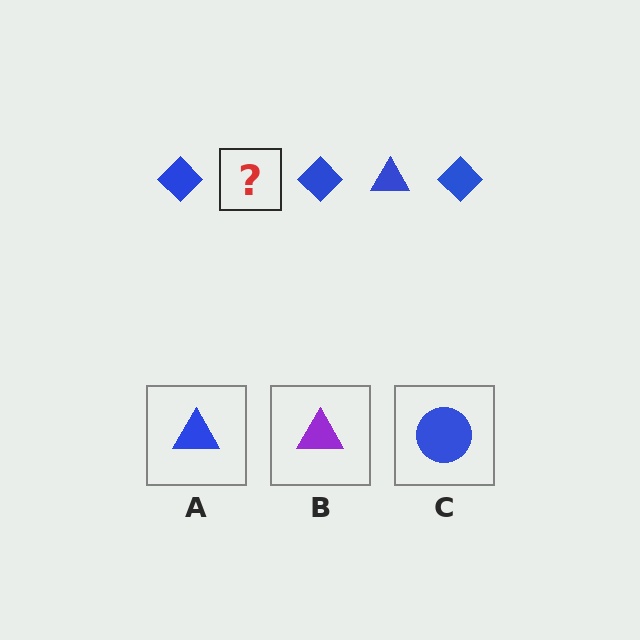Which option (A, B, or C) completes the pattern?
A.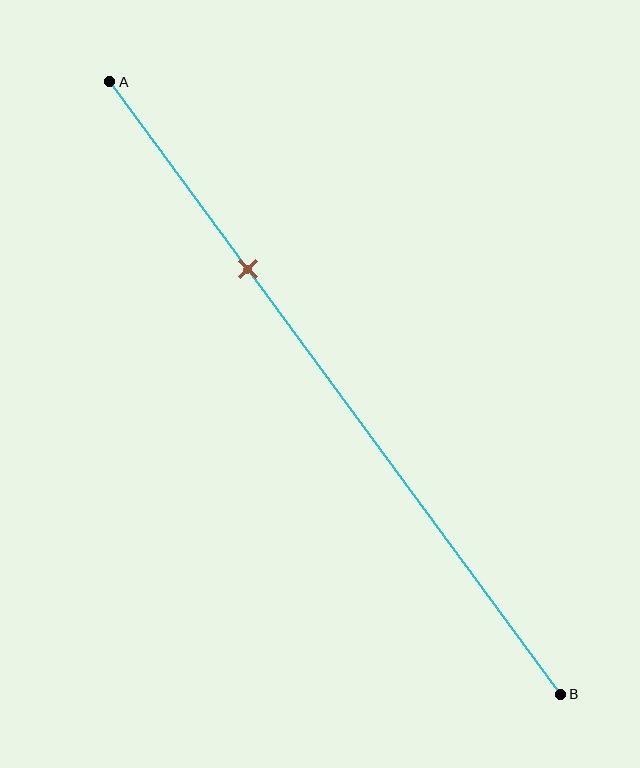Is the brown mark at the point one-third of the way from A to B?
Yes, the mark is approximately at the one-third point.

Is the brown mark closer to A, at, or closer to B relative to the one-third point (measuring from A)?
The brown mark is approximately at the one-third point of segment AB.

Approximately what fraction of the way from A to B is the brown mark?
The brown mark is approximately 30% of the way from A to B.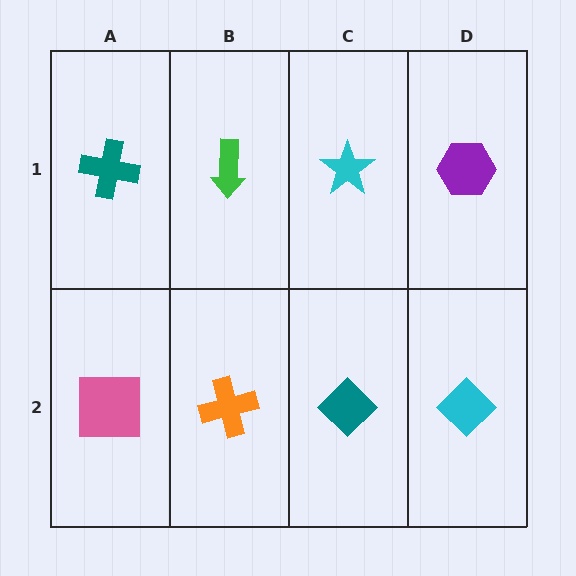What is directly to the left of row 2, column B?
A pink square.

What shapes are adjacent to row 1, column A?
A pink square (row 2, column A), a green arrow (row 1, column B).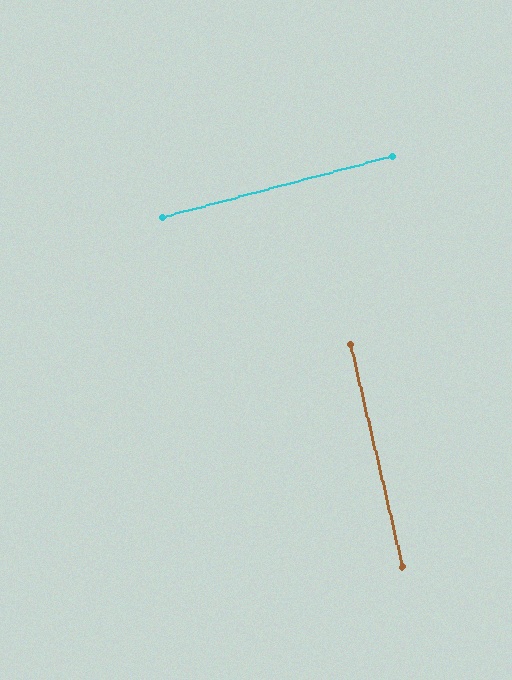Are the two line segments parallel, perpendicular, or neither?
Perpendicular — they meet at approximately 88°.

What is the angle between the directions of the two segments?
Approximately 88 degrees.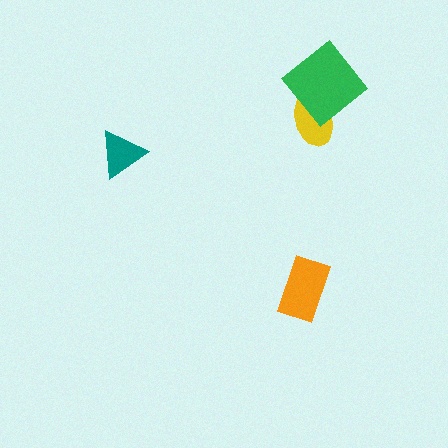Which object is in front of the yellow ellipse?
The green diamond is in front of the yellow ellipse.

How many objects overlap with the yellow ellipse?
1 object overlaps with the yellow ellipse.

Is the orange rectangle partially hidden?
No, no other shape covers it.